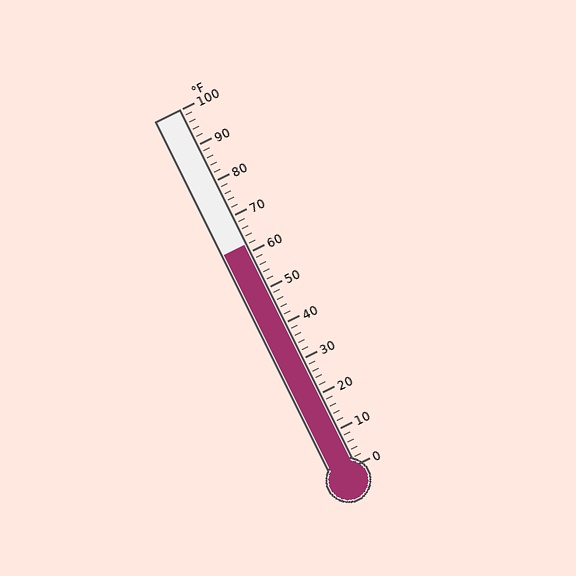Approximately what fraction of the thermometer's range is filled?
The thermometer is filled to approximately 60% of its range.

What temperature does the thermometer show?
The thermometer shows approximately 62°F.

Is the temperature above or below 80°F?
The temperature is below 80°F.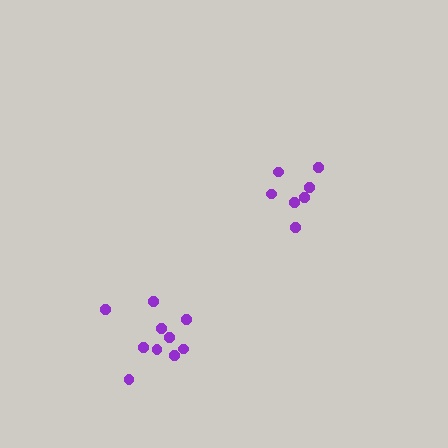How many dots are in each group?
Group 1: 7 dots, Group 2: 10 dots (17 total).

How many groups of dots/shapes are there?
There are 2 groups.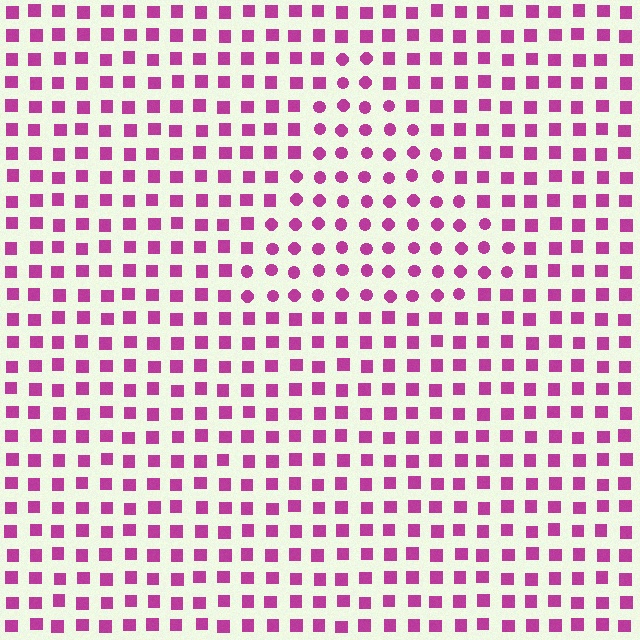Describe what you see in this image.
The image is filled with small magenta elements arranged in a uniform grid. A triangle-shaped region contains circles, while the surrounding area contains squares. The boundary is defined purely by the change in element shape.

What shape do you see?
I see a triangle.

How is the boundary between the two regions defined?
The boundary is defined by a change in element shape: circles inside vs. squares outside. All elements share the same color and spacing.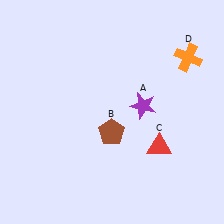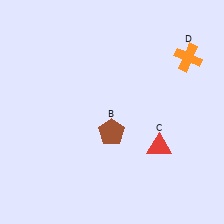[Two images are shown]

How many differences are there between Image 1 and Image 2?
There is 1 difference between the two images.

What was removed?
The purple star (A) was removed in Image 2.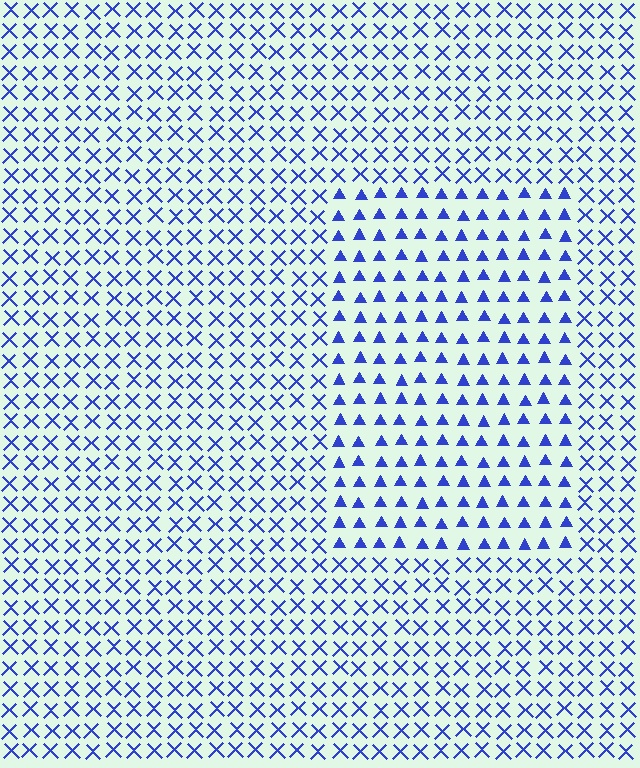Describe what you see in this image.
The image is filled with small blue elements arranged in a uniform grid. A rectangle-shaped region contains triangles, while the surrounding area contains X marks. The boundary is defined purely by the change in element shape.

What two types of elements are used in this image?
The image uses triangles inside the rectangle region and X marks outside it.